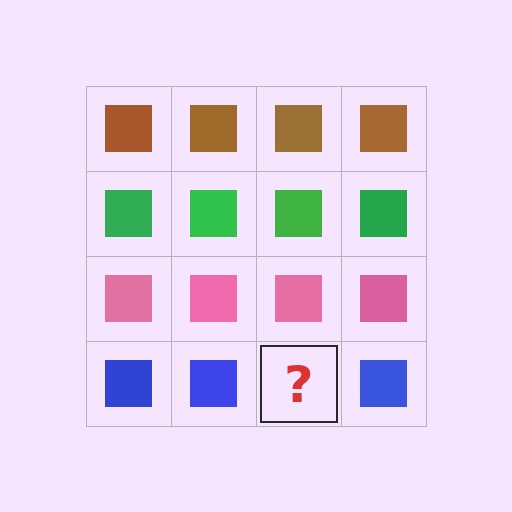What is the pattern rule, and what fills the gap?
The rule is that each row has a consistent color. The gap should be filled with a blue square.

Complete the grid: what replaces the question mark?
The question mark should be replaced with a blue square.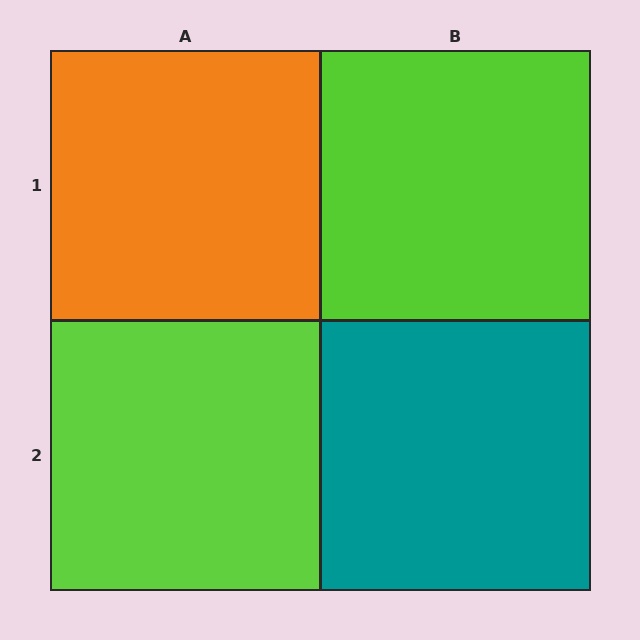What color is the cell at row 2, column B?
Teal.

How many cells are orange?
1 cell is orange.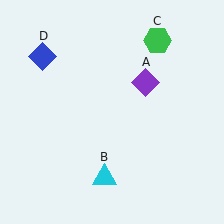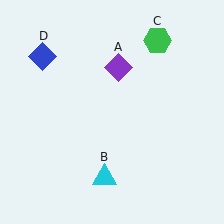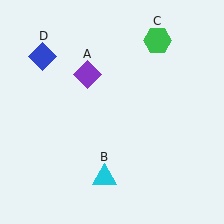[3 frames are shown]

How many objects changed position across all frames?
1 object changed position: purple diamond (object A).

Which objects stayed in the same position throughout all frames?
Cyan triangle (object B) and green hexagon (object C) and blue diamond (object D) remained stationary.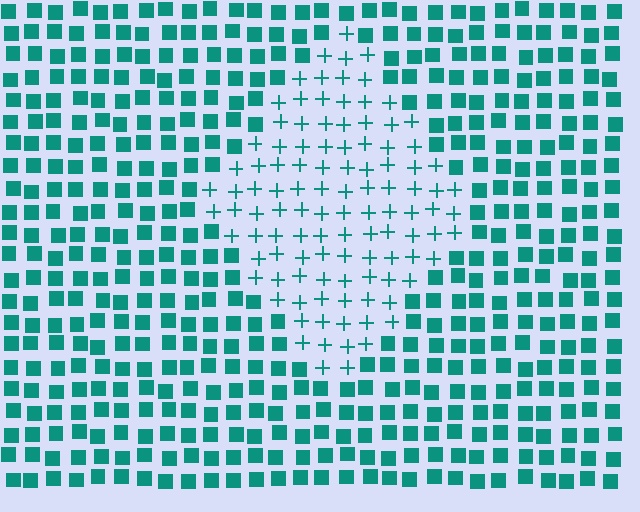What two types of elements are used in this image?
The image uses plus signs inside the diamond region and squares outside it.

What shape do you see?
I see a diamond.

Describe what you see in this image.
The image is filled with small teal elements arranged in a uniform grid. A diamond-shaped region contains plus signs, while the surrounding area contains squares. The boundary is defined purely by the change in element shape.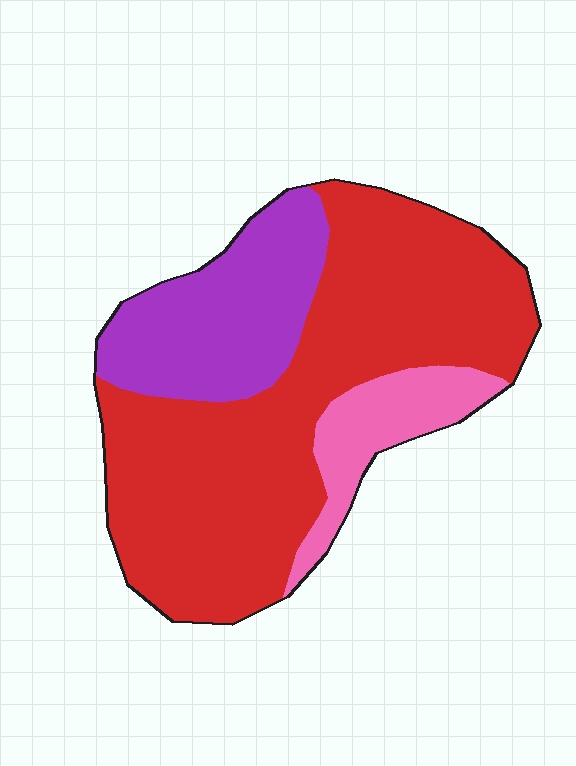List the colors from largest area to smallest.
From largest to smallest: red, purple, pink.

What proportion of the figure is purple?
Purple takes up about one quarter (1/4) of the figure.